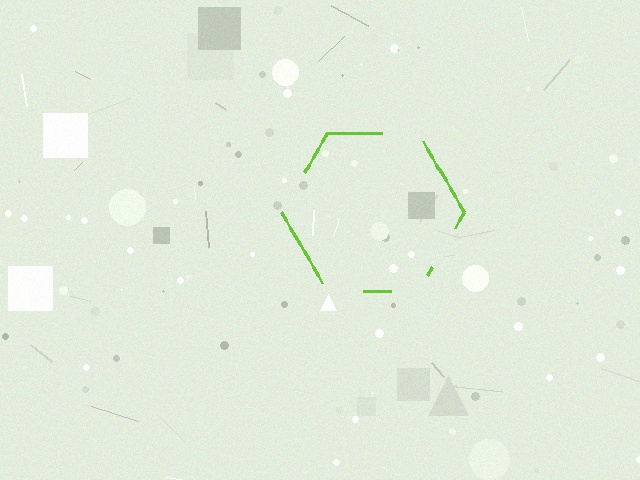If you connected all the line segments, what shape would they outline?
They would outline a hexagon.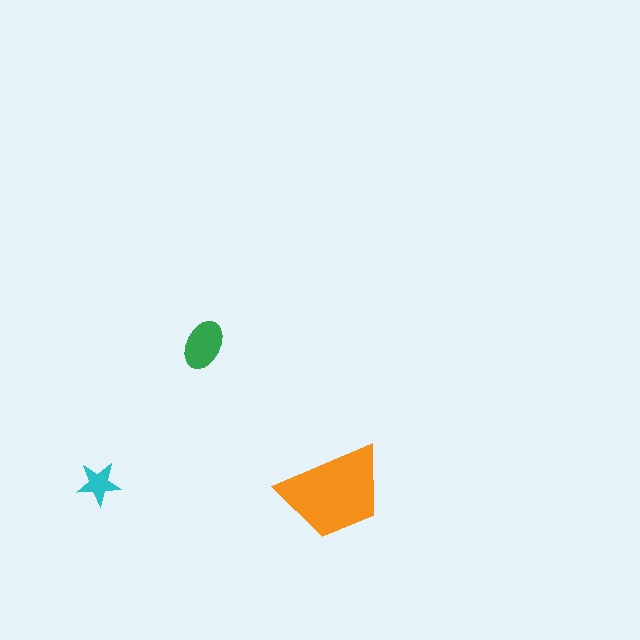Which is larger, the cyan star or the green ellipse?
The green ellipse.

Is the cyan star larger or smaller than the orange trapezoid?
Smaller.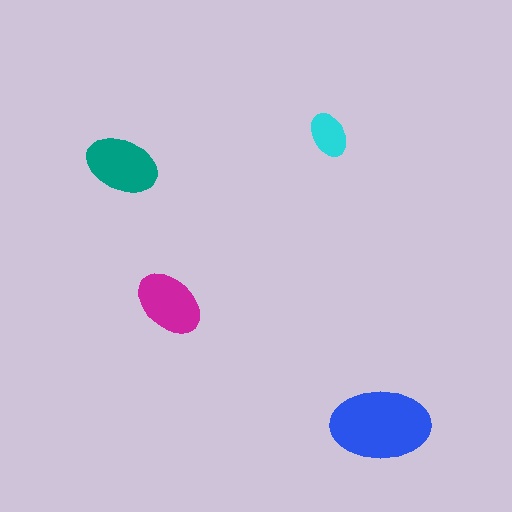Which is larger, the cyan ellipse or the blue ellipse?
The blue one.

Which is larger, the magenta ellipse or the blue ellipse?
The blue one.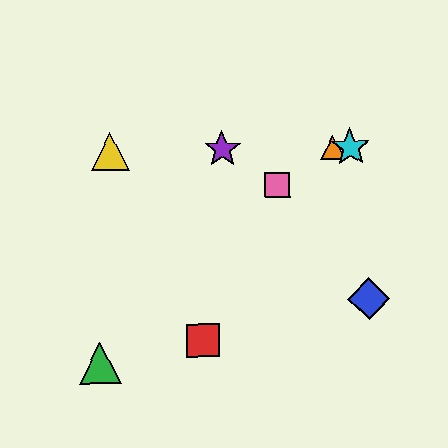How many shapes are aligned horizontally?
4 shapes (the yellow triangle, the purple star, the orange triangle, the cyan star) are aligned horizontally.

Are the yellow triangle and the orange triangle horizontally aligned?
Yes, both are at y≈152.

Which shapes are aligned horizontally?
The yellow triangle, the purple star, the orange triangle, the cyan star are aligned horizontally.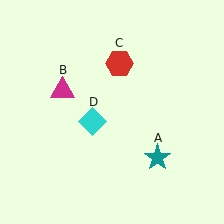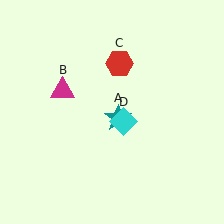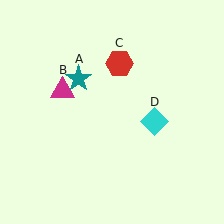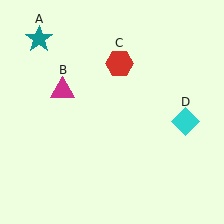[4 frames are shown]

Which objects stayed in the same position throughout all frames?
Magenta triangle (object B) and red hexagon (object C) remained stationary.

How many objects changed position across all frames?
2 objects changed position: teal star (object A), cyan diamond (object D).